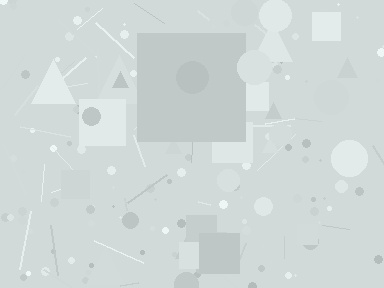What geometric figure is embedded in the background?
A square is embedded in the background.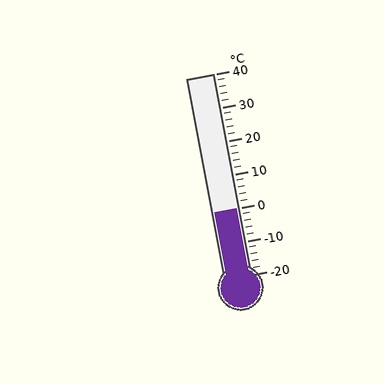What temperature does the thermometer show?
The thermometer shows approximately 0°C.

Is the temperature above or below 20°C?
The temperature is below 20°C.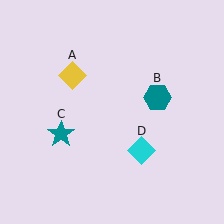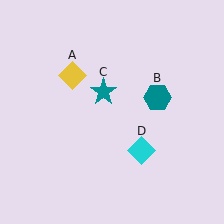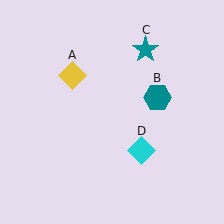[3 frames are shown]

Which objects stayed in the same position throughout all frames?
Yellow diamond (object A) and teal hexagon (object B) and cyan diamond (object D) remained stationary.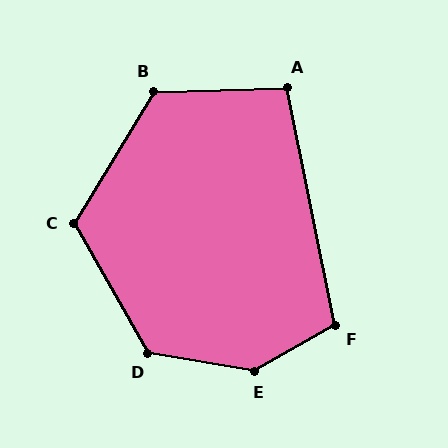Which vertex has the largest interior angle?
E, at approximately 141 degrees.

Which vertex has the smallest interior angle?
A, at approximately 100 degrees.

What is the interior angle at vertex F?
Approximately 108 degrees (obtuse).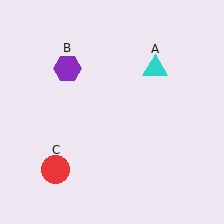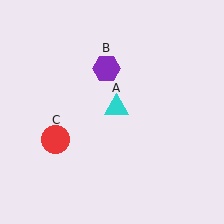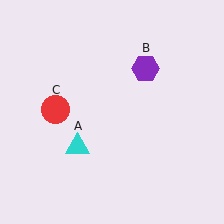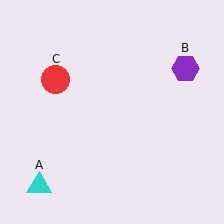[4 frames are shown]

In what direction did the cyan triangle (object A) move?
The cyan triangle (object A) moved down and to the left.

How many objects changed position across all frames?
3 objects changed position: cyan triangle (object A), purple hexagon (object B), red circle (object C).